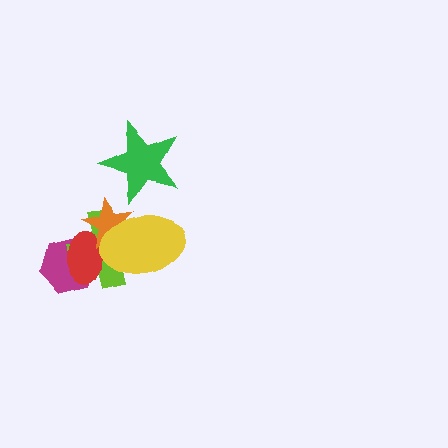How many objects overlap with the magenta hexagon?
2 objects overlap with the magenta hexagon.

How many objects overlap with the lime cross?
4 objects overlap with the lime cross.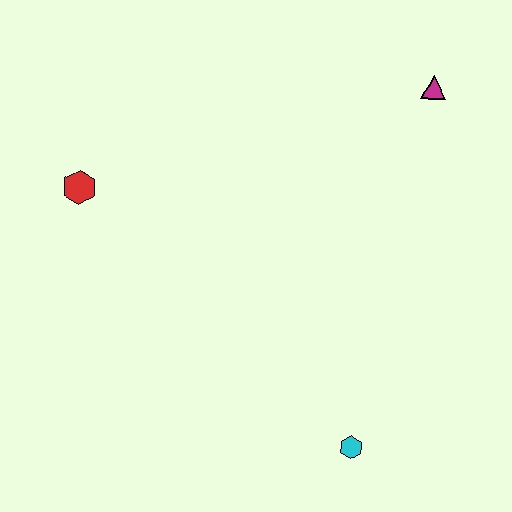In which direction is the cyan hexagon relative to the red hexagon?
The cyan hexagon is to the right of the red hexagon.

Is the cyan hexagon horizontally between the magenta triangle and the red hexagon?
Yes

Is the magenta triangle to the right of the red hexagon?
Yes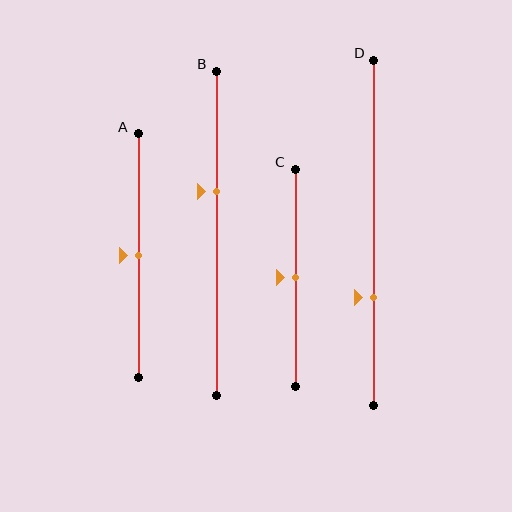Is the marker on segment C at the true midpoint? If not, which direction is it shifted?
Yes, the marker on segment C is at the true midpoint.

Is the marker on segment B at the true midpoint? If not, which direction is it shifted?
No, the marker on segment B is shifted upward by about 13% of the segment length.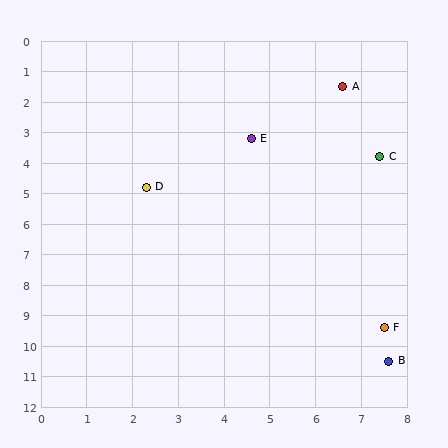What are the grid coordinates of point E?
Point E is at approximately (4.6, 3.2).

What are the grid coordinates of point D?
Point D is at approximately (2.3, 4.8).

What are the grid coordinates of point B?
Point B is at approximately (7.6, 10.5).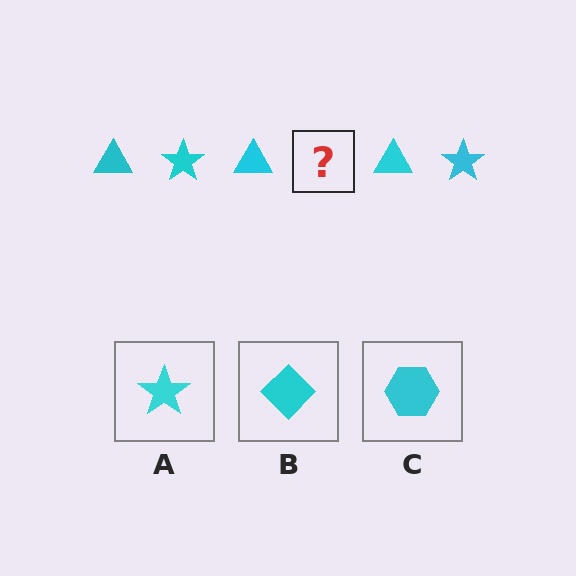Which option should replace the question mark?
Option A.